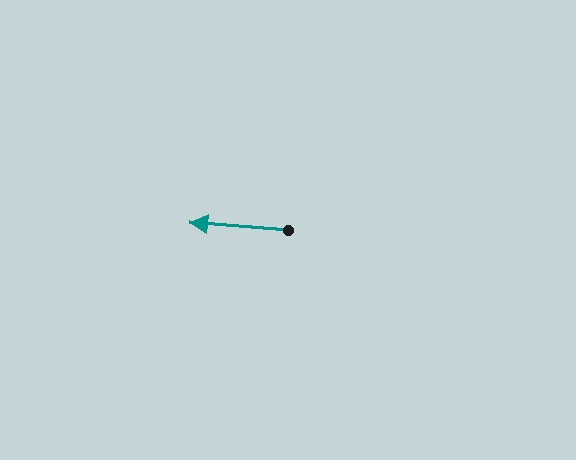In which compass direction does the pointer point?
West.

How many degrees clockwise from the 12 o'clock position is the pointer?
Approximately 274 degrees.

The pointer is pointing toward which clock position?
Roughly 9 o'clock.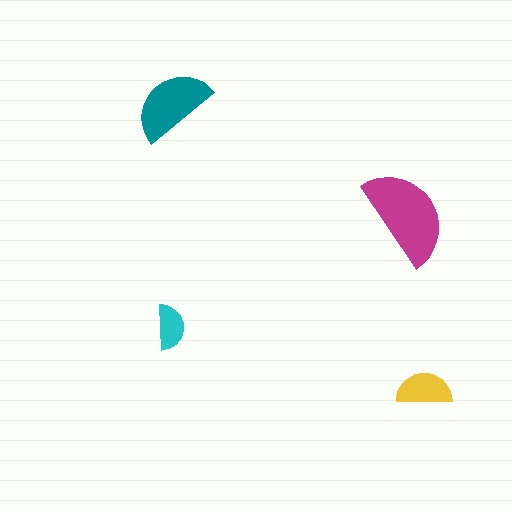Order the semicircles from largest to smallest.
the magenta one, the teal one, the yellow one, the cyan one.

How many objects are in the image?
There are 4 objects in the image.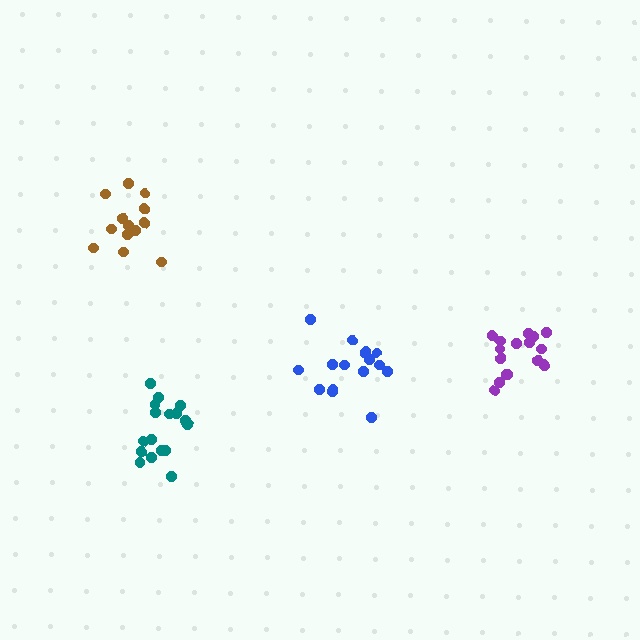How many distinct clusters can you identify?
There are 4 distinct clusters.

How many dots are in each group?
Group 1: 17 dots, Group 2: 17 dots, Group 3: 16 dots, Group 4: 14 dots (64 total).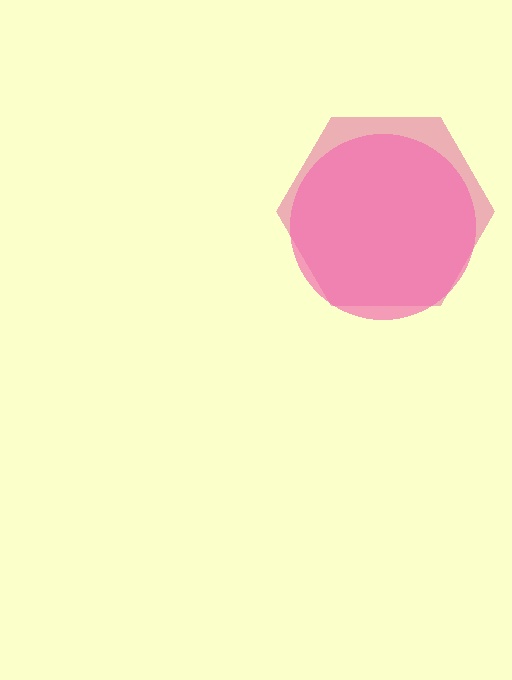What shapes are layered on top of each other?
The layered shapes are: a magenta hexagon, a pink circle.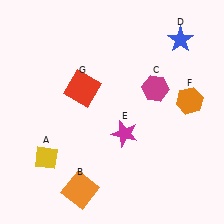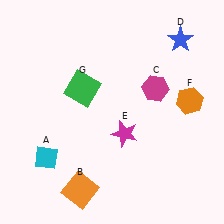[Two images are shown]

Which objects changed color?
A changed from yellow to cyan. G changed from red to green.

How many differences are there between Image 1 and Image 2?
There are 2 differences between the two images.